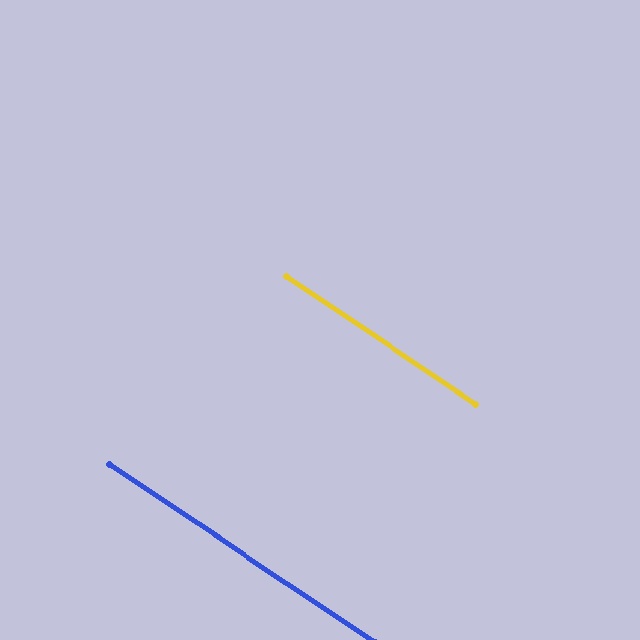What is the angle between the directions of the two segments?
Approximately 0 degrees.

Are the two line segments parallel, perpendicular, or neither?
Parallel — their directions differ by only 0.3°.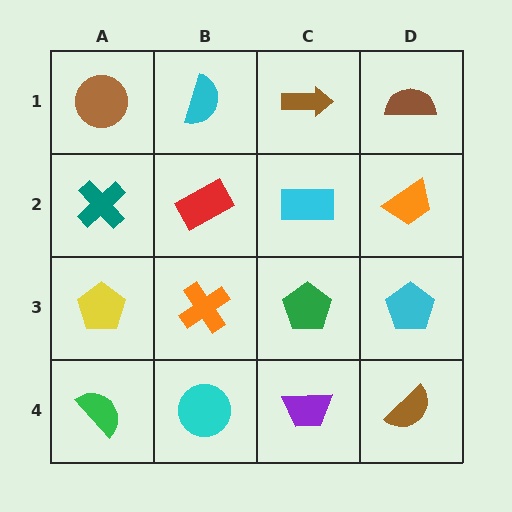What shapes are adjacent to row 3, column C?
A cyan rectangle (row 2, column C), a purple trapezoid (row 4, column C), an orange cross (row 3, column B), a cyan pentagon (row 3, column D).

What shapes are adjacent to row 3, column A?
A teal cross (row 2, column A), a green semicircle (row 4, column A), an orange cross (row 3, column B).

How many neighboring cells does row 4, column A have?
2.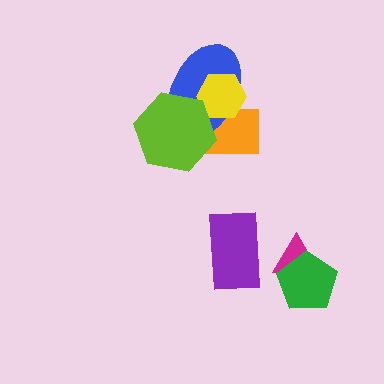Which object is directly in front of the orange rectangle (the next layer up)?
The blue ellipse is directly in front of the orange rectangle.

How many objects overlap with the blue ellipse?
3 objects overlap with the blue ellipse.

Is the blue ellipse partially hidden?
Yes, it is partially covered by another shape.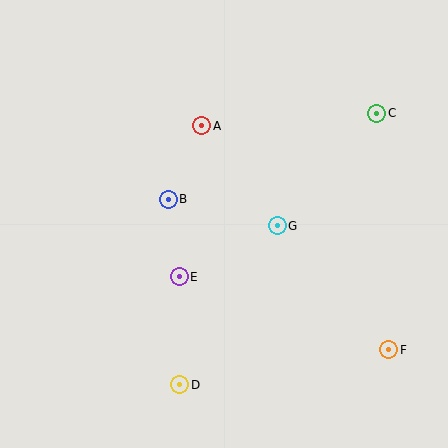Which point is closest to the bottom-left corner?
Point D is closest to the bottom-left corner.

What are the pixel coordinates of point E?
Point E is at (179, 277).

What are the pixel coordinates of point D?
Point D is at (180, 385).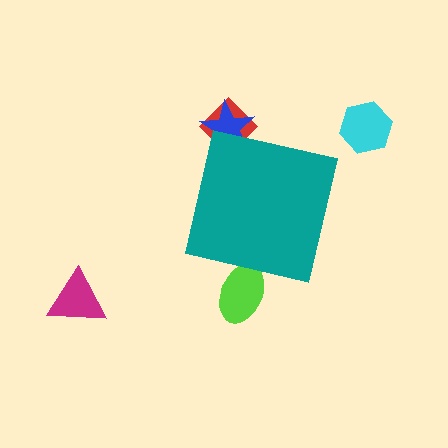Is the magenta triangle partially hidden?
No, the magenta triangle is fully visible.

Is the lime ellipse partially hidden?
Yes, the lime ellipse is partially hidden behind the teal square.